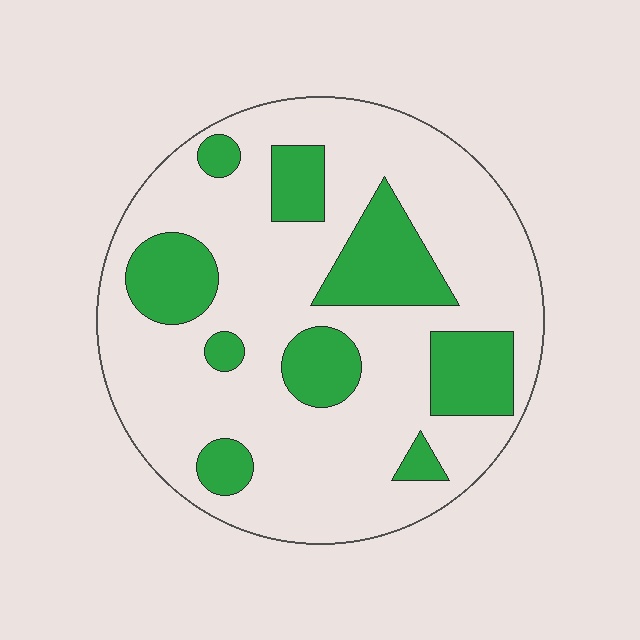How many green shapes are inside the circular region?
9.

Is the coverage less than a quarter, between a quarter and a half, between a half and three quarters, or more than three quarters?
Between a quarter and a half.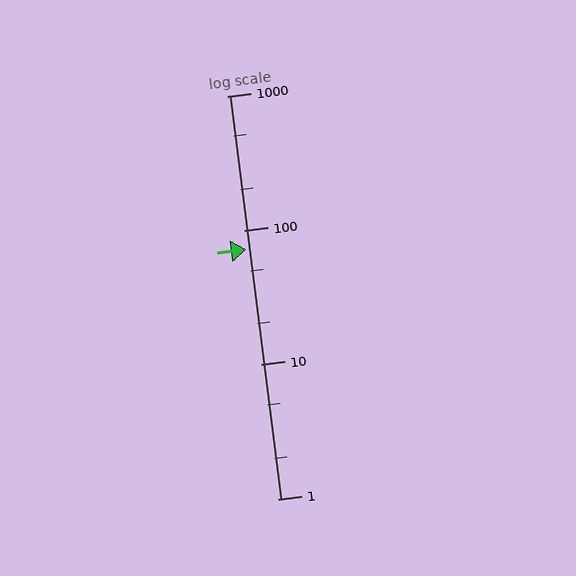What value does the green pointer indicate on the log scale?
The pointer indicates approximately 72.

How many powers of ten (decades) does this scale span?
The scale spans 3 decades, from 1 to 1000.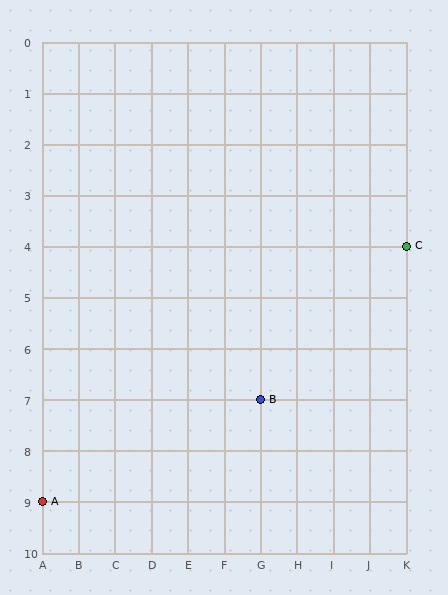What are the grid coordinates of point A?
Point A is at grid coordinates (A, 9).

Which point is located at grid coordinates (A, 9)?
Point A is at (A, 9).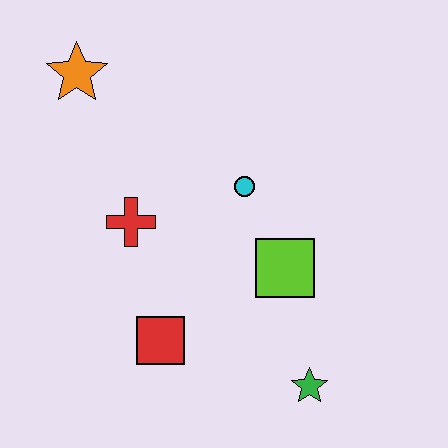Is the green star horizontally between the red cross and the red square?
No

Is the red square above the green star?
Yes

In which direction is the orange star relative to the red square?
The orange star is above the red square.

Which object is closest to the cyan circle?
The lime square is closest to the cyan circle.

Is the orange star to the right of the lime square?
No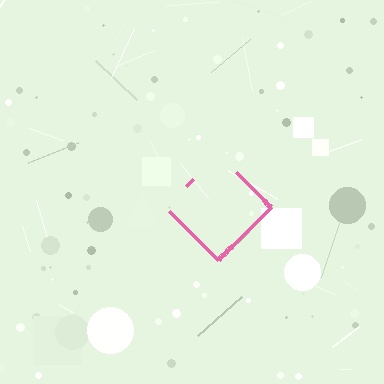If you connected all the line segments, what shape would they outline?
They would outline a diamond.